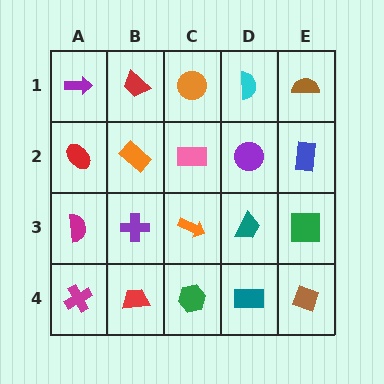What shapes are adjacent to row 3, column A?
A red ellipse (row 2, column A), a magenta cross (row 4, column A), a purple cross (row 3, column B).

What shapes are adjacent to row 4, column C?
An orange arrow (row 3, column C), a red trapezoid (row 4, column B), a teal rectangle (row 4, column D).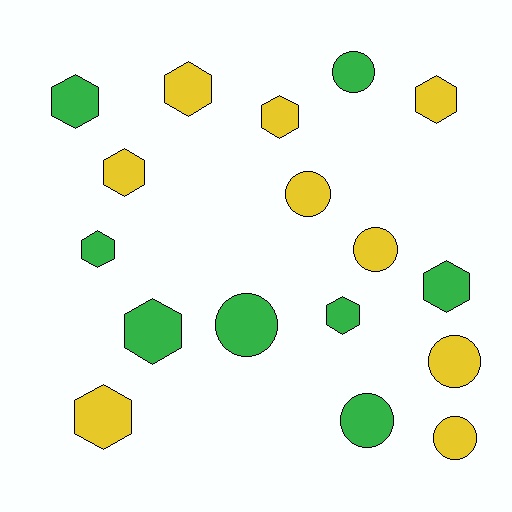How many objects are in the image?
There are 17 objects.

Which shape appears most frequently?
Hexagon, with 10 objects.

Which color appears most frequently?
Yellow, with 9 objects.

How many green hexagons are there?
There are 5 green hexagons.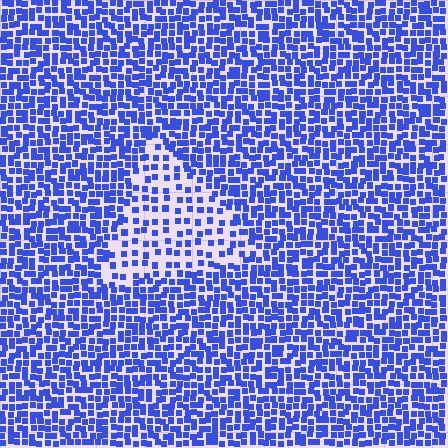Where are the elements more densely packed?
The elements are more densely packed outside the triangle boundary.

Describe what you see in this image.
The image contains small blue elements arranged at two different densities. A triangle-shaped region is visible where the elements are less densely packed than the surrounding area.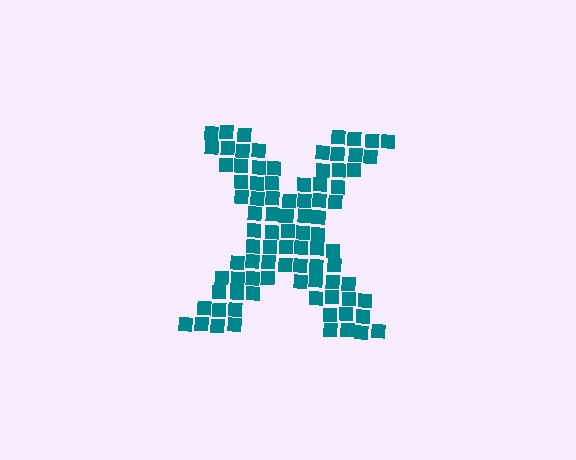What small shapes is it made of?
It is made of small squares.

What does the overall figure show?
The overall figure shows the letter X.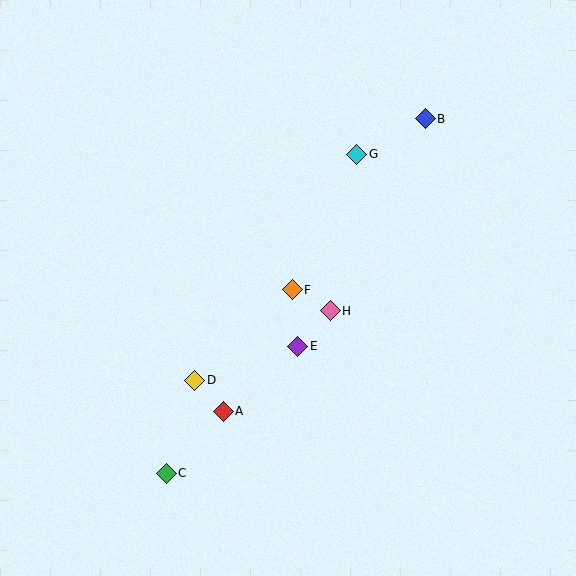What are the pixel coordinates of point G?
Point G is at (357, 154).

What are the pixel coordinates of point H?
Point H is at (330, 311).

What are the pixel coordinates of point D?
Point D is at (195, 380).